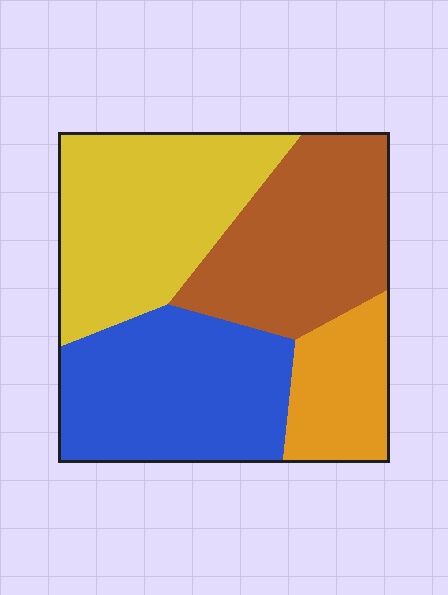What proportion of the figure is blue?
Blue takes up about one third (1/3) of the figure.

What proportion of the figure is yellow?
Yellow covers about 30% of the figure.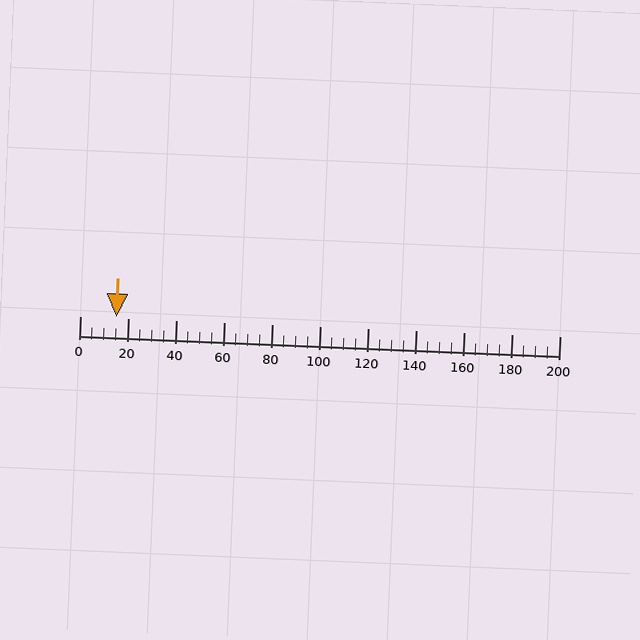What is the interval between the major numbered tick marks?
The major tick marks are spaced 20 units apart.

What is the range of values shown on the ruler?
The ruler shows values from 0 to 200.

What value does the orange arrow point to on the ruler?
The orange arrow points to approximately 15.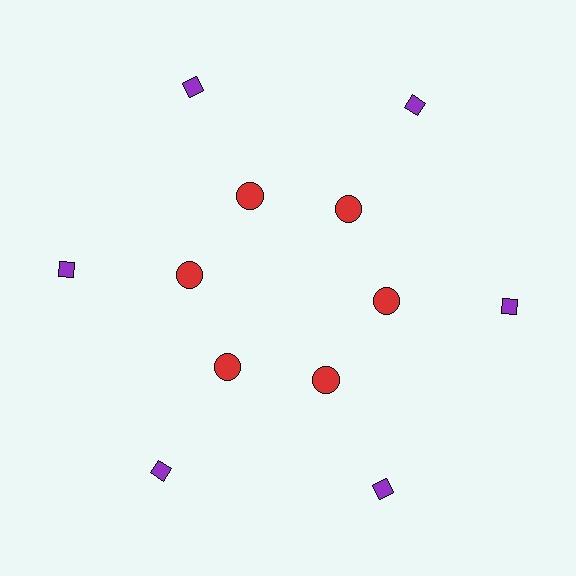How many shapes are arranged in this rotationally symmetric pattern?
There are 12 shapes, arranged in 6 groups of 2.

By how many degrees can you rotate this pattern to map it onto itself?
The pattern maps onto itself every 60 degrees of rotation.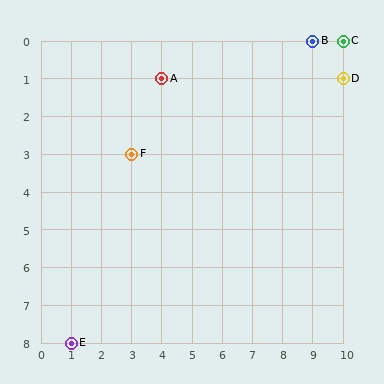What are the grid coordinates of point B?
Point B is at grid coordinates (9, 0).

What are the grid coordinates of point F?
Point F is at grid coordinates (3, 3).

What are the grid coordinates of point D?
Point D is at grid coordinates (10, 1).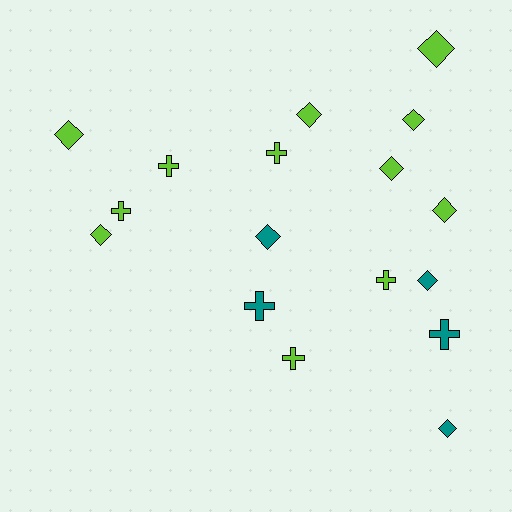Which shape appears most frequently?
Diamond, with 10 objects.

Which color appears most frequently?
Lime, with 12 objects.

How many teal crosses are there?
There are 2 teal crosses.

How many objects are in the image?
There are 17 objects.